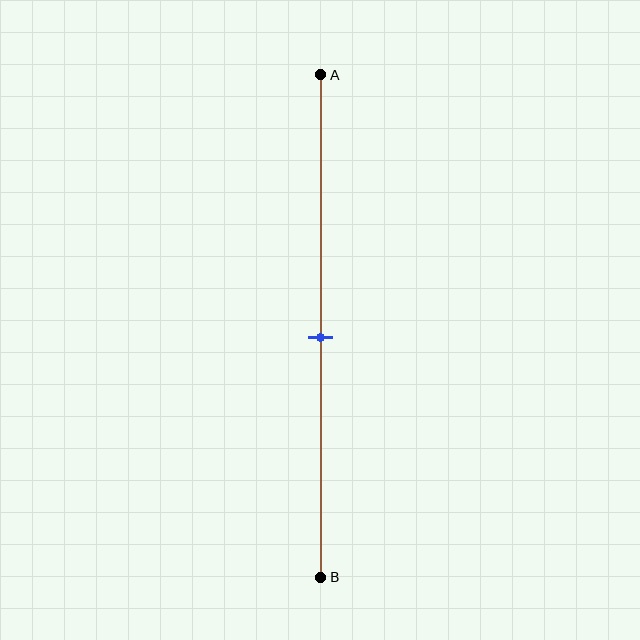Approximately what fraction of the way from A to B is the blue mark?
The blue mark is approximately 50% of the way from A to B.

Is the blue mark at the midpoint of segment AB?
Yes, the mark is approximately at the midpoint.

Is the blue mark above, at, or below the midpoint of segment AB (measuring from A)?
The blue mark is approximately at the midpoint of segment AB.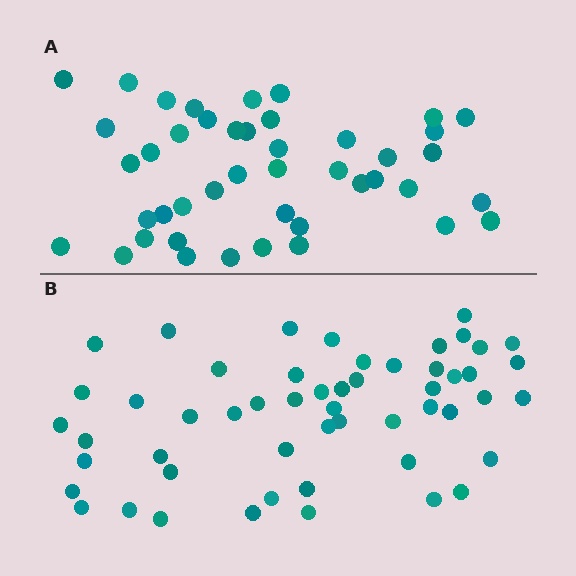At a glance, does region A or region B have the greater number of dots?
Region B (the bottom region) has more dots.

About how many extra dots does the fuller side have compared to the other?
Region B has roughly 8 or so more dots than region A.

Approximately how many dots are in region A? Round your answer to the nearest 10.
About 40 dots. (The exact count is 44, which rounds to 40.)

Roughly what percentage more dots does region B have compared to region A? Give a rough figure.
About 20% more.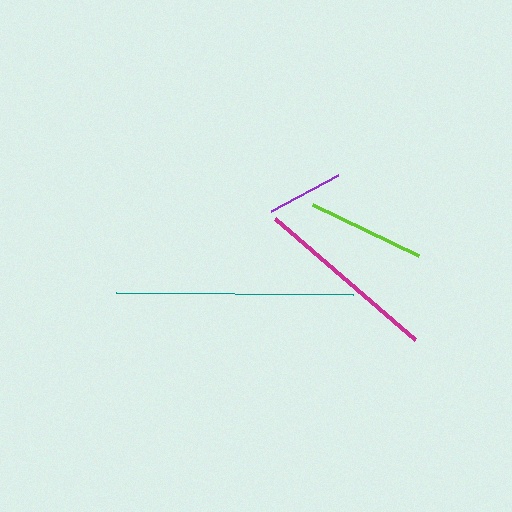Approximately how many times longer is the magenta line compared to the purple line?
The magenta line is approximately 2.5 times the length of the purple line.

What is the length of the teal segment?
The teal segment is approximately 237 pixels long.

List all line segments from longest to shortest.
From longest to shortest: teal, magenta, lime, purple.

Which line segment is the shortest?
The purple line is the shortest at approximately 75 pixels.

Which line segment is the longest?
The teal line is the longest at approximately 237 pixels.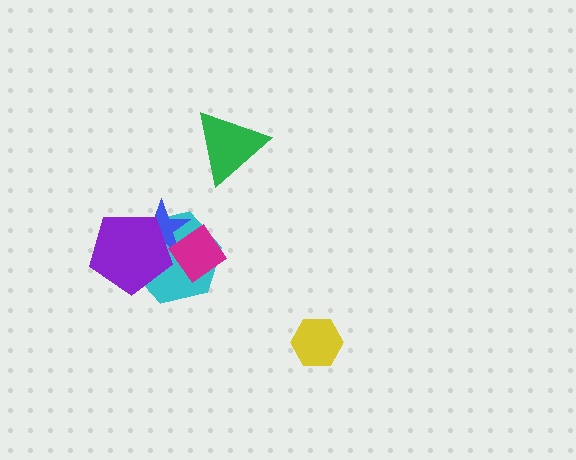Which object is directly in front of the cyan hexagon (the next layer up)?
The blue star is directly in front of the cyan hexagon.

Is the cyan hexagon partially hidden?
Yes, it is partially covered by another shape.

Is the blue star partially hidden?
Yes, it is partially covered by another shape.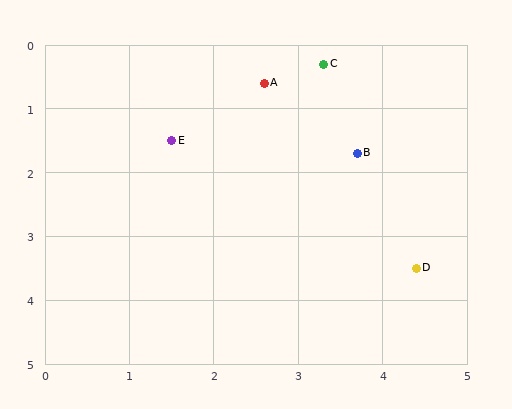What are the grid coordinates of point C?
Point C is at approximately (3.3, 0.3).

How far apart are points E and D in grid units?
Points E and D are about 3.5 grid units apart.